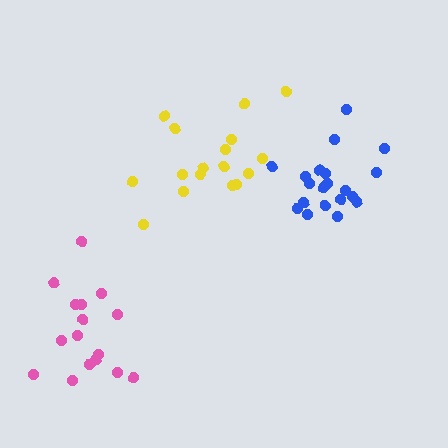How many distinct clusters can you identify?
There are 3 distinct clusters.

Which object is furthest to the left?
The pink cluster is leftmost.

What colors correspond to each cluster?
The clusters are colored: pink, yellow, blue.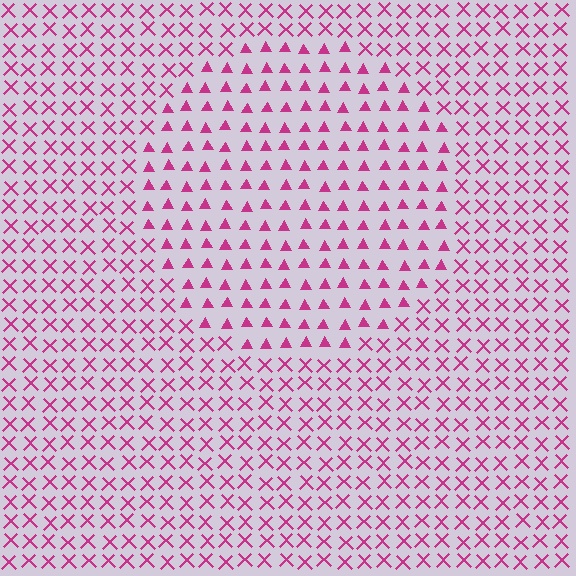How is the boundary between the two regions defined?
The boundary is defined by a change in element shape: triangles inside vs. X marks outside. All elements share the same color and spacing.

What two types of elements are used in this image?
The image uses triangles inside the circle region and X marks outside it.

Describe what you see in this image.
The image is filled with small magenta elements arranged in a uniform grid. A circle-shaped region contains triangles, while the surrounding area contains X marks. The boundary is defined purely by the change in element shape.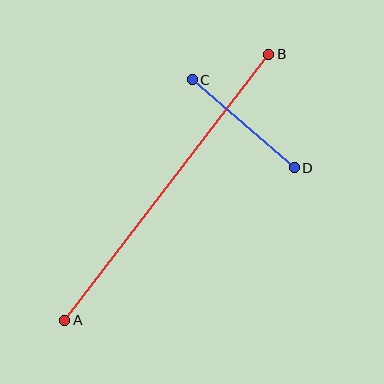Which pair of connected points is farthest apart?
Points A and B are farthest apart.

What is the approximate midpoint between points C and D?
The midpoint is at approximately (243, 124) pixels.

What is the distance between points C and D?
The distance is approximately 135 pixels.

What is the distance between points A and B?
The distance is approximately 335 pixels.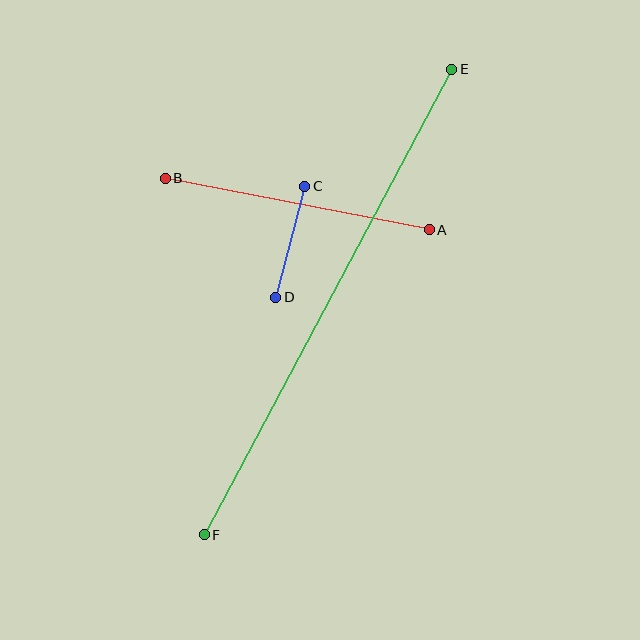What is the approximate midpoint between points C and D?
The midpoint is at approximately (290, 242) pixels.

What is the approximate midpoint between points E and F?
The midpoint is at approximately (328, 302) pixels.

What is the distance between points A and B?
The distance is approximately 269 pixels.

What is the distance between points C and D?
The distance is approximately 114 pixels.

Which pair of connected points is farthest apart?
Points E and F are farthest apart.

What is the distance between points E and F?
The distance is approximately 527 pixels.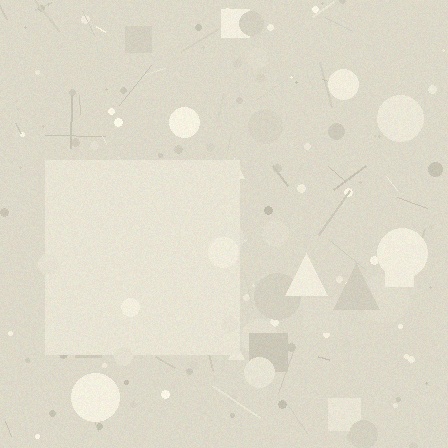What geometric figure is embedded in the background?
A square is embedded in the background.